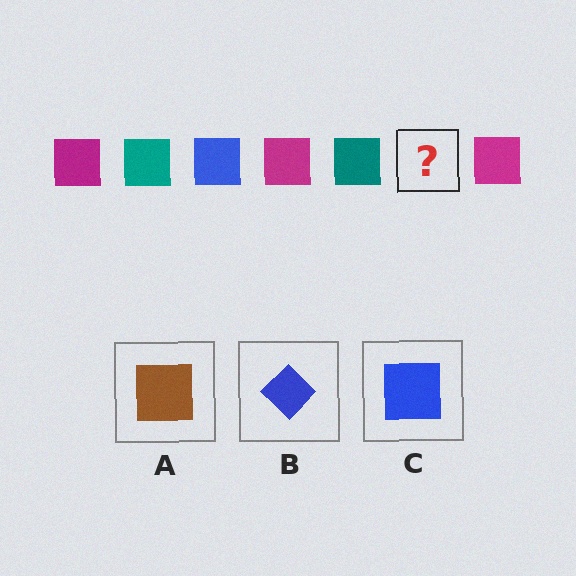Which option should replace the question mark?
Option C.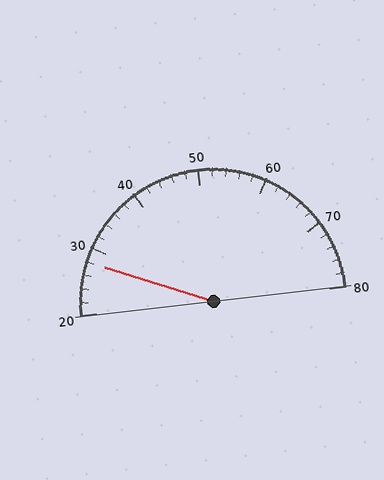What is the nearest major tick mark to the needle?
The nearest major tick mark is 30.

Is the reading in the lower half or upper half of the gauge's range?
The reading is in the lower half of the range (20 to 80).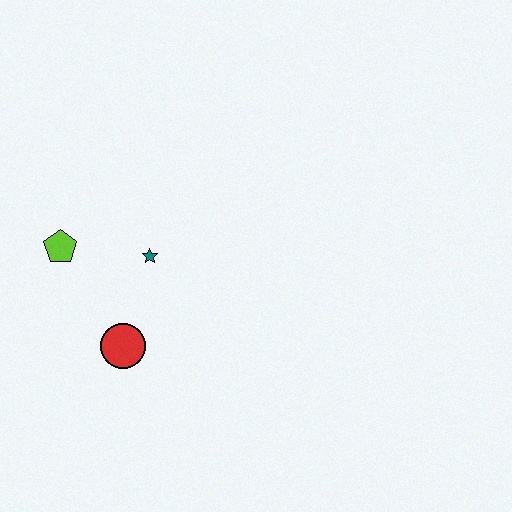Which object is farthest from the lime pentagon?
The red circle is farthest from the lime pentagon.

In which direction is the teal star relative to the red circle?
The teal star is above the red circle.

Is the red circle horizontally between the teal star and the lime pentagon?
Yes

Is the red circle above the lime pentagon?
No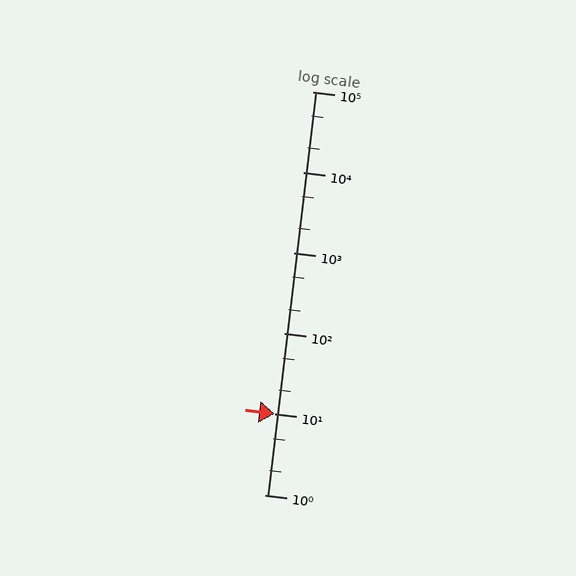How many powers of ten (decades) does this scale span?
The scale spans 5 decades, from 1 to 100000.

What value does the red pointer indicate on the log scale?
The pointer indicates approximately 10.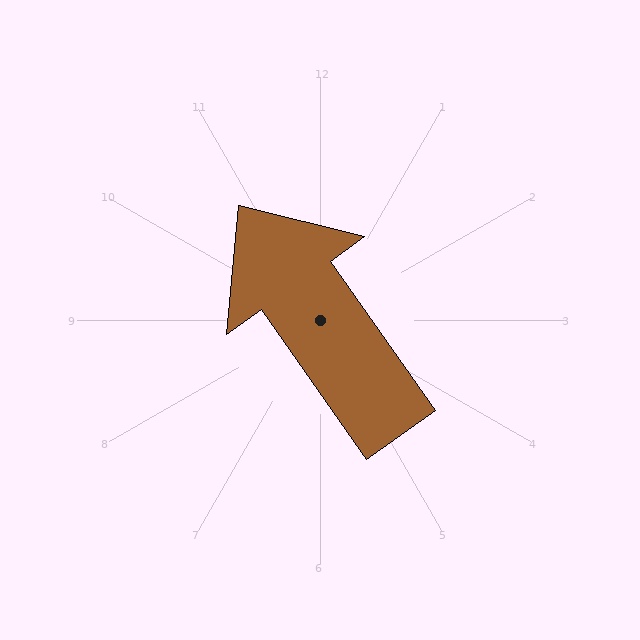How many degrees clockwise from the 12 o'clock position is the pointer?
Approximately 325 degrees.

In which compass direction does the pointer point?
Northwest.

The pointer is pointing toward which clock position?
Roughly 11 o'clock.